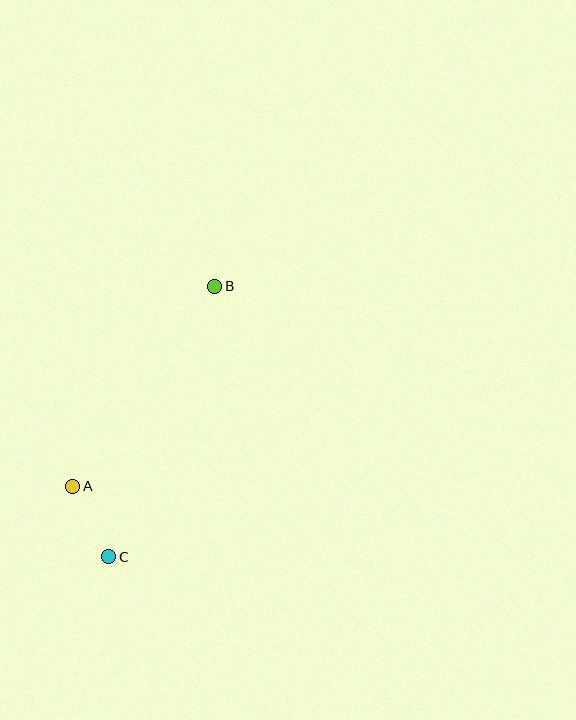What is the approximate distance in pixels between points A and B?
The distance between A and B is approximately 246 pixels.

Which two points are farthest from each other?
Points B and C are farthest from each other.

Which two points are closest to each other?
Points A and C are closest to each other.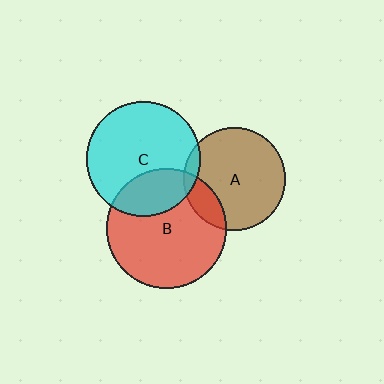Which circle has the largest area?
Circle B (red).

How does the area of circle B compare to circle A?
Approximately 1.4 times.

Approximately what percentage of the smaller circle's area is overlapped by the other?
Approximately 15%.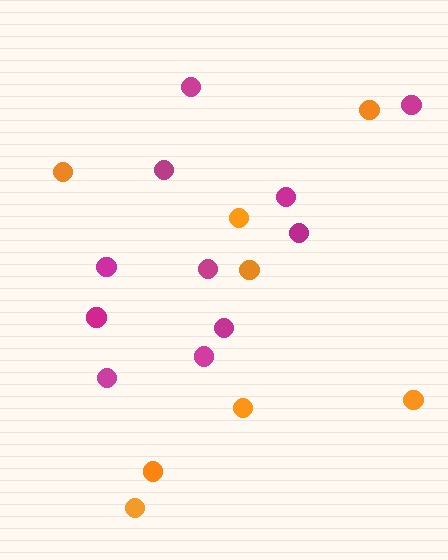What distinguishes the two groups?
There are 2 groups: one group of orange circles (8) and one group of magenta circles (11).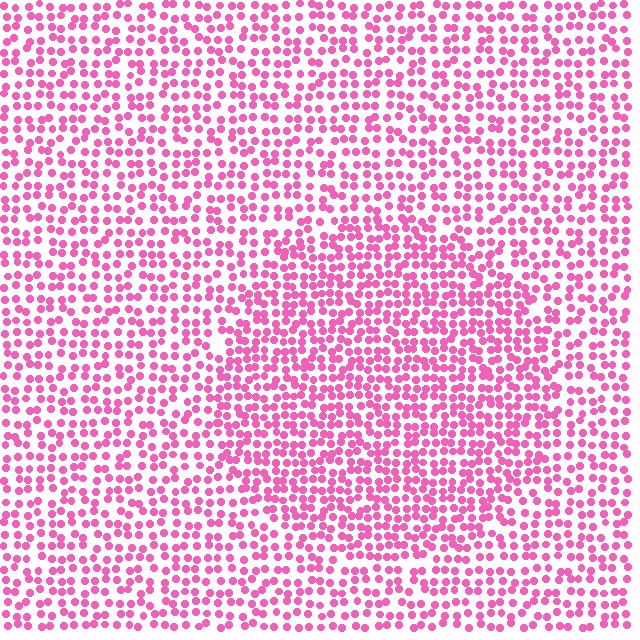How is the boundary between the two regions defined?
The boundary is defined by a change in element density (approximately 1.5x ratio). All elements are the same color, size, and shape.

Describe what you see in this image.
The image contains small pink elements arranged at two different densities. A circle-shaped region is visible where the elements are more densely packed than the surrounding area.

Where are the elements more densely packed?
The elements are more densely packed inside the circle boundary.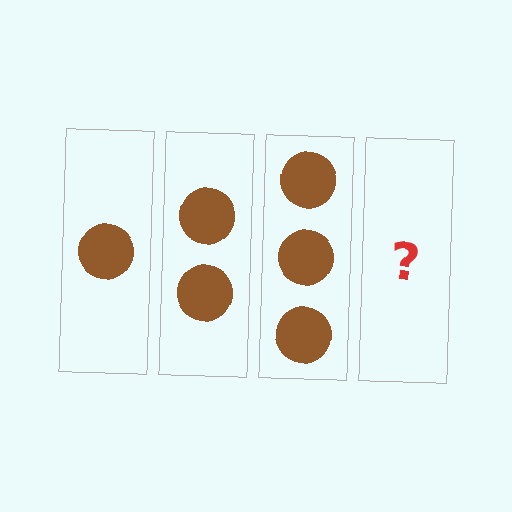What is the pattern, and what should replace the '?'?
The pattern is that each step adds one more circle. The '?' should be 4 circles.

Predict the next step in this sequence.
The next step is 4 circles.